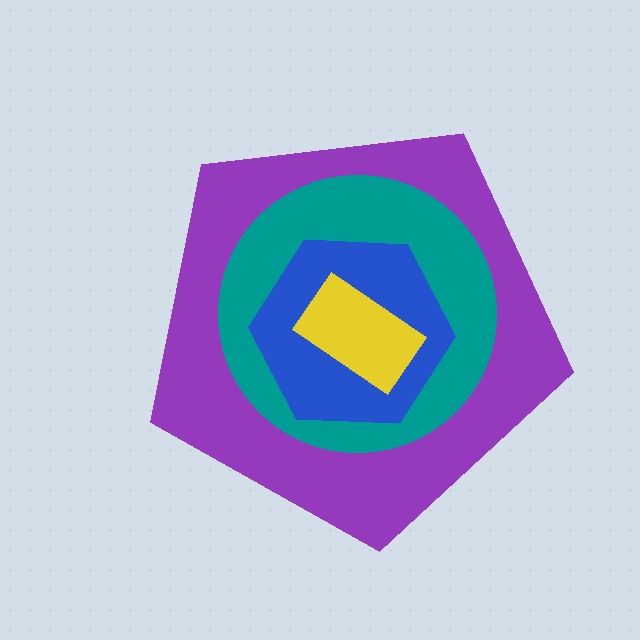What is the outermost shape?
The purple pentagon.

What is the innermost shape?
The yellow rectangle.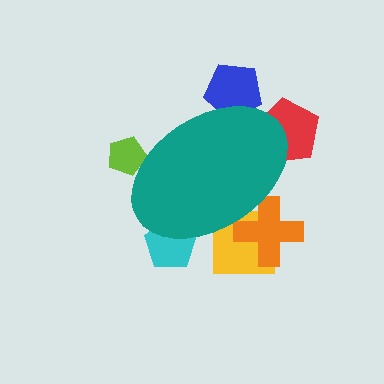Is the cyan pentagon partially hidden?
Yes, the cyan pentagon is partially hidden behind the teal ellipse.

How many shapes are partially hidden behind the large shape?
6 shapes are partially hidden.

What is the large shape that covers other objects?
A teal ellipse.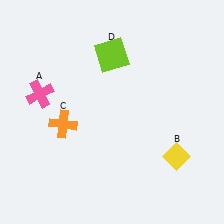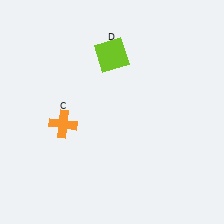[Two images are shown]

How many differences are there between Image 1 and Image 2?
There are 2 differences between the two images.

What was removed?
The pink cross (A), the yellow diamond (B) were removed in Image 2.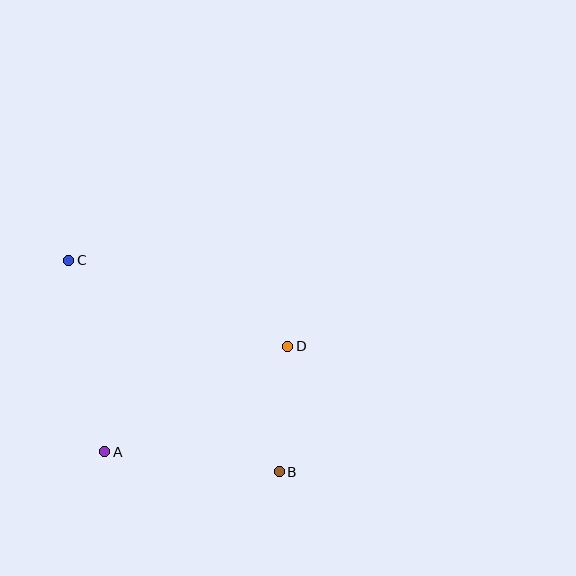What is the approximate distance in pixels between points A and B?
The distance between A and B is approximately 176 pixels.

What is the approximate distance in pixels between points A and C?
The distance between A and C is approximately 195 pixels.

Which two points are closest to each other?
Points B and D are closest to each other.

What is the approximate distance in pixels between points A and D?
The distance between A and D is approximately 211 pixels.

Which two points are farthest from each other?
Points B and C are farthest from each other.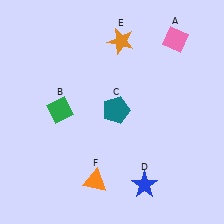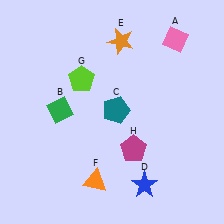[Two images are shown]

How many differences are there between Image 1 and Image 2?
There are 2 differences between the two images.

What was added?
A lime pentagon (G), a magenta pentagon (H) were added in Image 2.